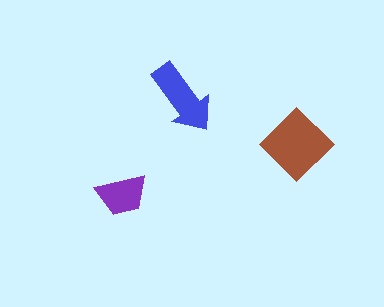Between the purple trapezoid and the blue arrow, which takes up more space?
The blue arrow.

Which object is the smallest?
The purple trapezoid.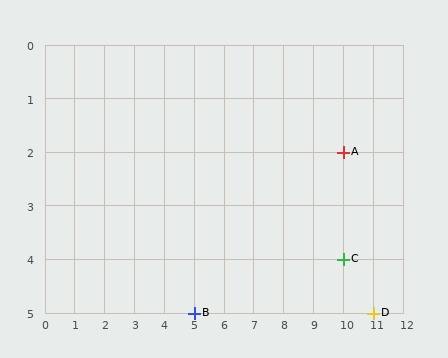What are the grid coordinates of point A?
Point A is at grid coordinates (10, 2).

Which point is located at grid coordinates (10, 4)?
Point C is at (10, 4).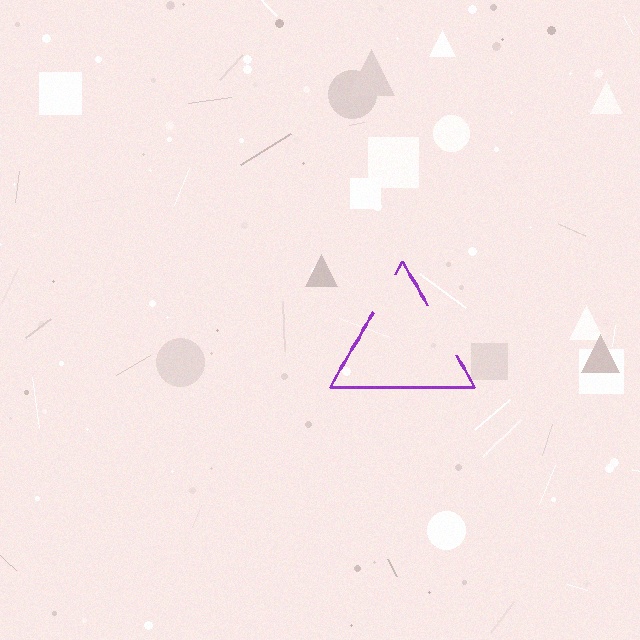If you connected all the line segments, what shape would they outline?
They would outline a triangle.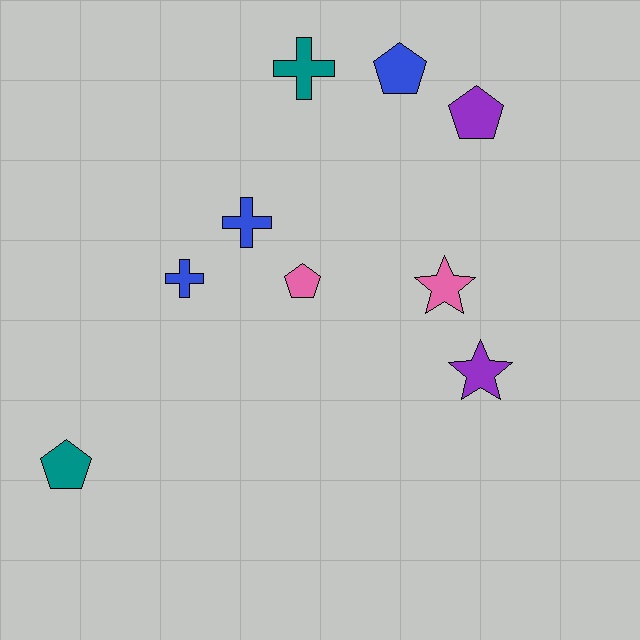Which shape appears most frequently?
Pentagon, with 4 objects.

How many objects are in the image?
There are 9 objects.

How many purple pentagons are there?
There is 1 purple pentagon.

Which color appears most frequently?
Blue, with 3 objects.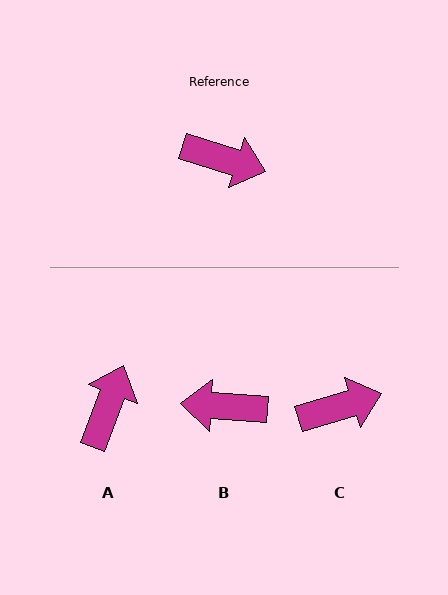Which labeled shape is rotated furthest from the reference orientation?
B, about 167 degrees away.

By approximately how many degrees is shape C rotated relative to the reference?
Approximately 34 degrees counter-clockwise.